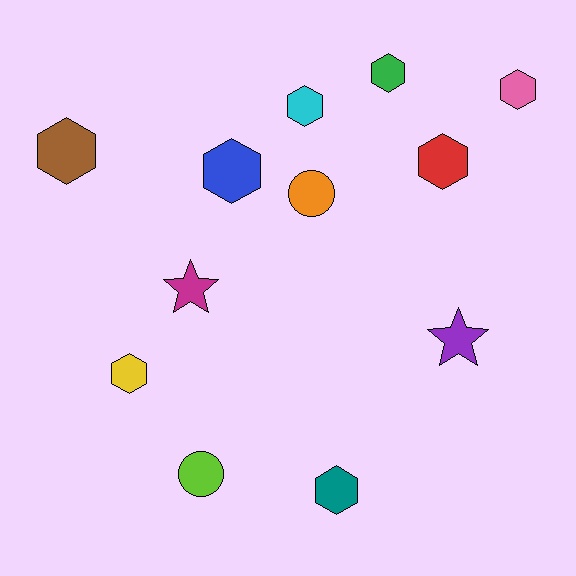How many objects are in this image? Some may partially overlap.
There are 12 objects.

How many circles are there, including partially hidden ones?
There are 2 circles.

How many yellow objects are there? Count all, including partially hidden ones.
There is 1 yellow object.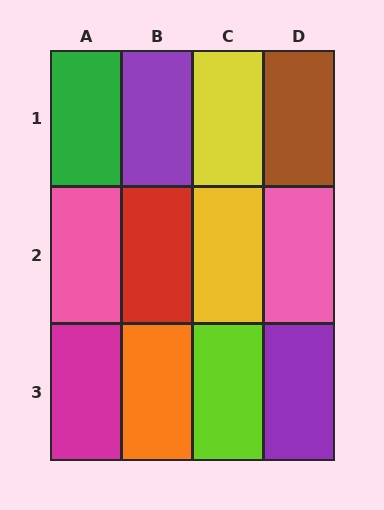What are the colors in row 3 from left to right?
Magenta, orange, lime, purple.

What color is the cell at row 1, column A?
Green.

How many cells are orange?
1 cell is orange.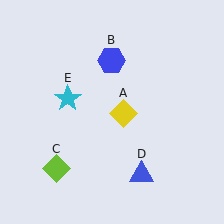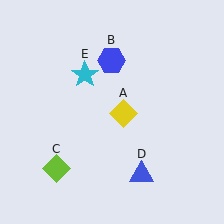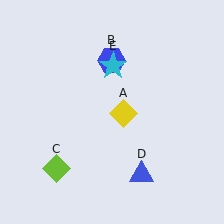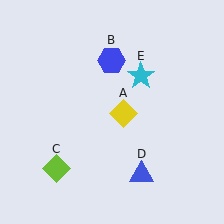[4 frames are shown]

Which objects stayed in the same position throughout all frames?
Yellow diamond (object A) and blue hexagon (object B) and lime diamond (object C) and blue triangle (object D) remained stationary.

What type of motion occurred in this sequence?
The cyan star (object E) rotated clockwise around the center of the scene.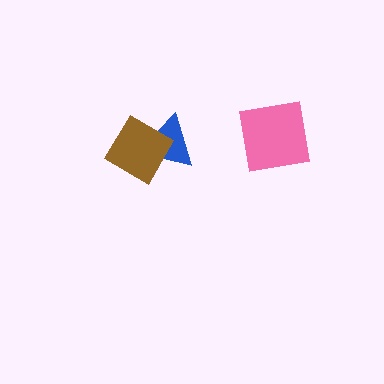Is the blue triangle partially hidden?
Yes, it is partially covered by another shape.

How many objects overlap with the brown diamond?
1 object overlaps with the brown diamond.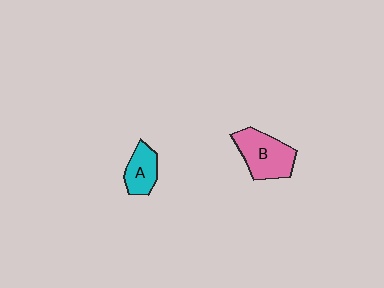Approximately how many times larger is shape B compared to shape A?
Approximately 1.7 times.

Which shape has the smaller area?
Shape A (cyan).